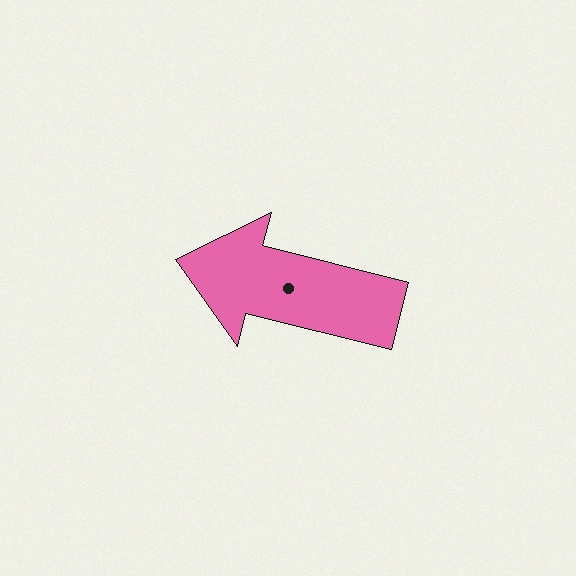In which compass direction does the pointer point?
West.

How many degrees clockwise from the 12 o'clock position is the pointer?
Approximately 284 degrees.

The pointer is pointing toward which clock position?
Roughly 9 o'clock.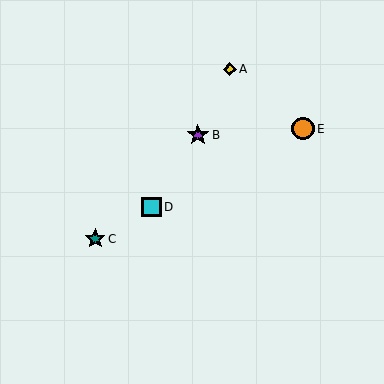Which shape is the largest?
The orange circle (labeled E) is the largest.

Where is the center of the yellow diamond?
The center of the yellow diamond is at (230, 69).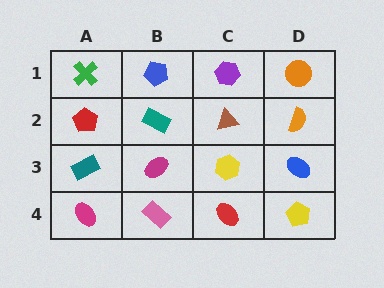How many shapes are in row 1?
4 shapes.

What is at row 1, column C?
A purple hexagon.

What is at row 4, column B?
A pink rectangle.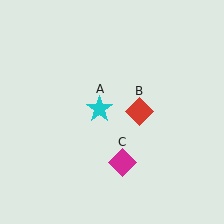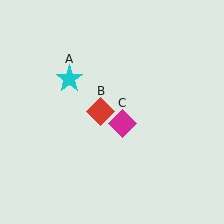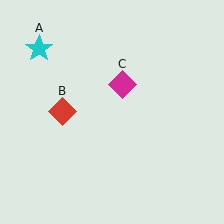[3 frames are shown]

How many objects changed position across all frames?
3 objects changed position: cyan star (object A), red diamond (object B), magenta diamond (object C).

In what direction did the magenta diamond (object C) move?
The magenta diamond (object C) moved up.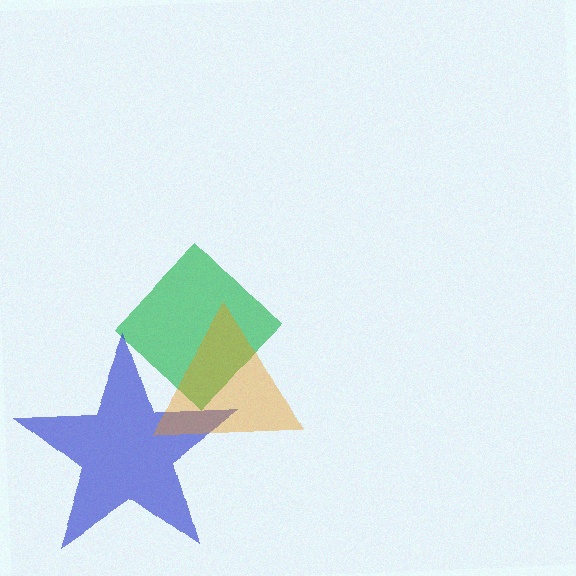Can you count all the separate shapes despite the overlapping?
Yes, there are 3 separate shapes.